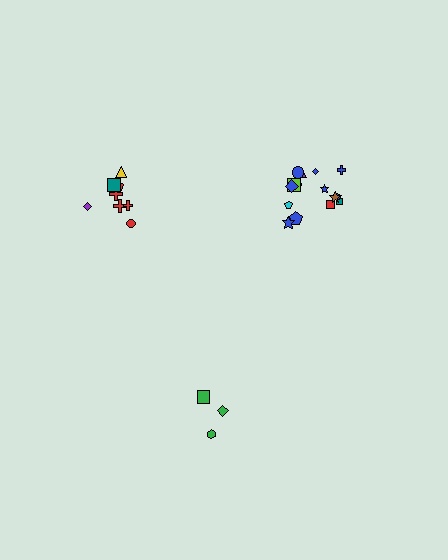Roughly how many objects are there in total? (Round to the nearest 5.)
Roughly 25 objects in total.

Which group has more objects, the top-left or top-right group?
The top-right group.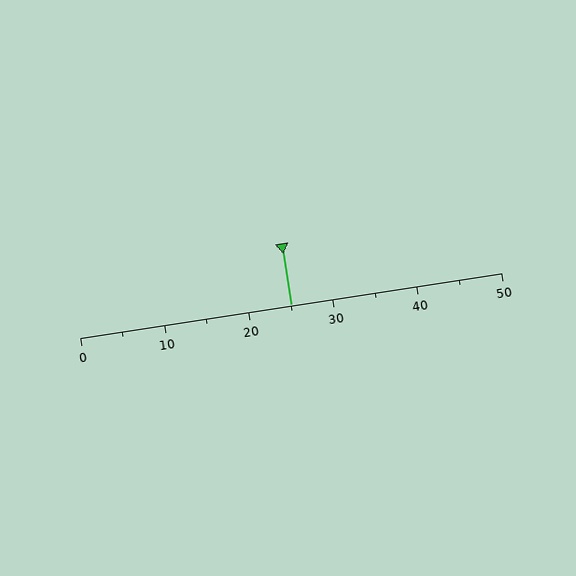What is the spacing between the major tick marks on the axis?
The major ticks are spaced 10 apart.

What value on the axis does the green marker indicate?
The marker indicates approximately 25.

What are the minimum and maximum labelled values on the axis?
The axis runs from 0 to 50.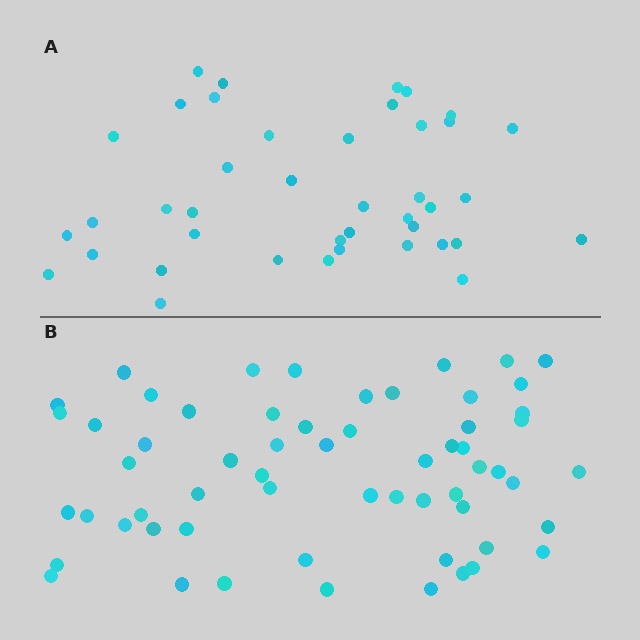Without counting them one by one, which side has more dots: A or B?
Region B (the bottom region) has more dots.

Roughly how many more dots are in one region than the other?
Region B has approximately 20 more dots than region A.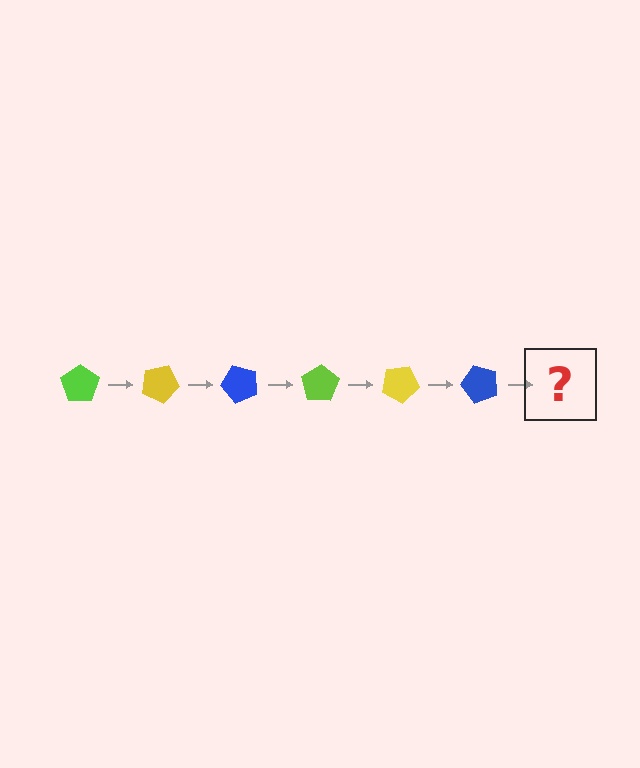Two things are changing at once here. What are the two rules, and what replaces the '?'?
The two rules are that it rotates 25 degrees each step and the color cycles through lime, yellow, and blue. The '?' should be a lime pentagon, rotated 150 degrees from the start.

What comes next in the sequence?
The next element should be a lime pentagon, rotated 150 degrees from the start.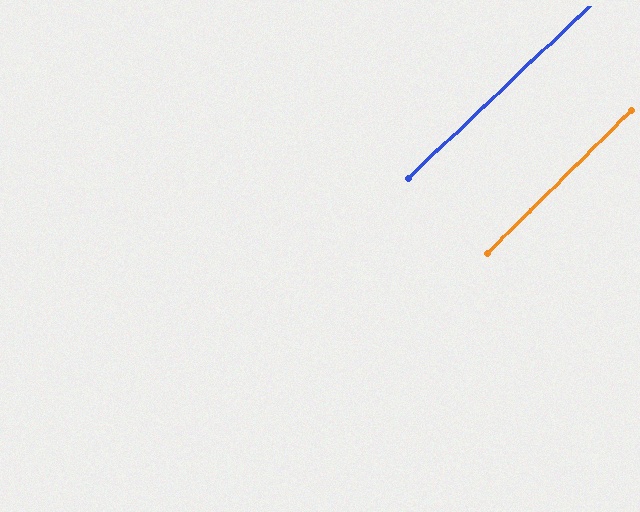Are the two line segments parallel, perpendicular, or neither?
Parallel — their directions differ by only 1.2°.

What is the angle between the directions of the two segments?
Approximately 1 degree.